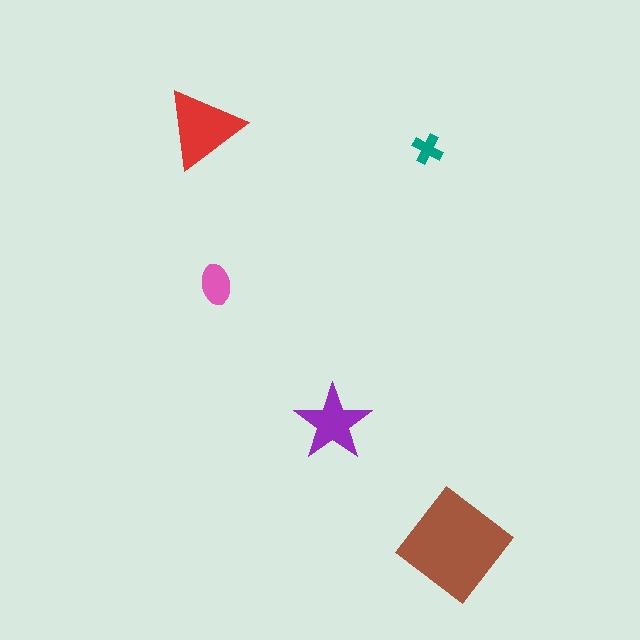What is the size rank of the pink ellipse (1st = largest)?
4th.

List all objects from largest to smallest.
The brown diamond, the red triangle, the purple star, the pink ellipse, the teal cross.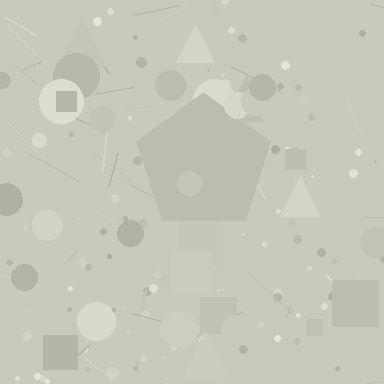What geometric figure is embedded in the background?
A pentagon is embedded in the background.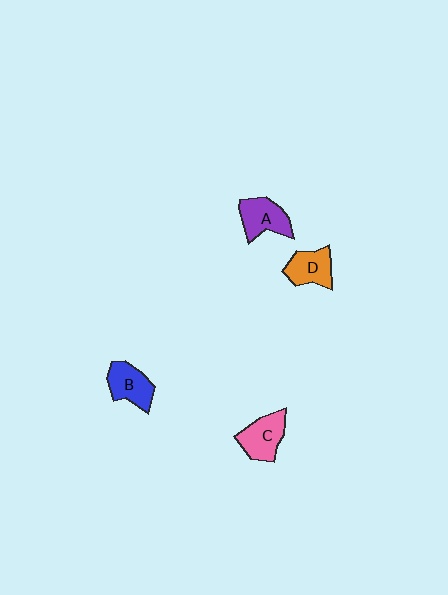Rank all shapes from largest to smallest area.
From largest to smallest: C (pink), A (purple), B (blue), D (orange).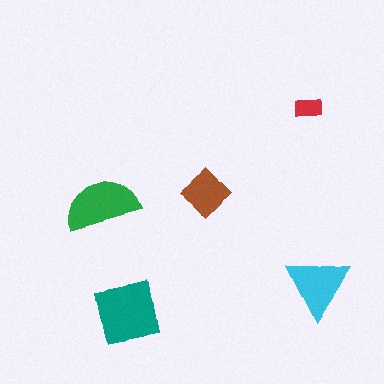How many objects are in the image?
There are 5 objects in the image.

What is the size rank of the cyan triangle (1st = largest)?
3rd.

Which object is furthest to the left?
The green semicircle is leftmost.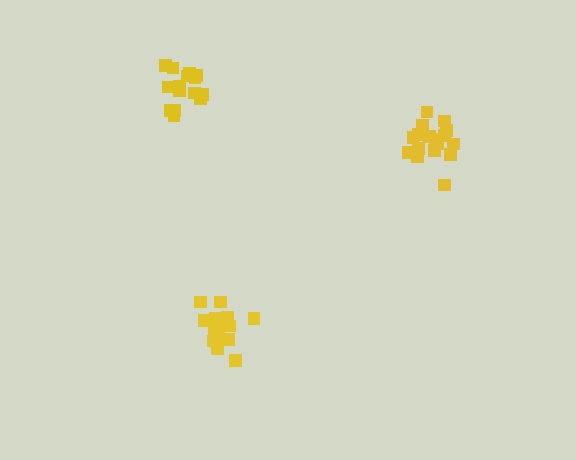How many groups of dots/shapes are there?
There are 3 groups.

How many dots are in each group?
Group 1: 18 dots, Group 2: 19 dots, Group 3: 16 dots (53 total).